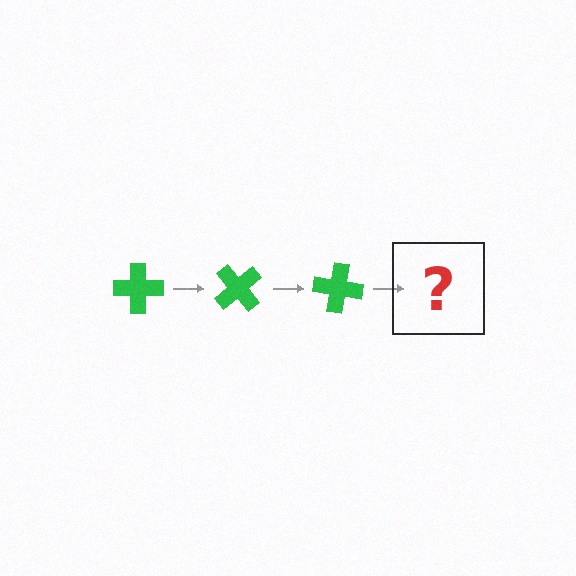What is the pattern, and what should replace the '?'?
The pattern is that the cross rotates 50 degrees each step. The '?' should be a green cross rotated 150 degrees.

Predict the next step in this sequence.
The next step is a green cross rotated 150 degrees.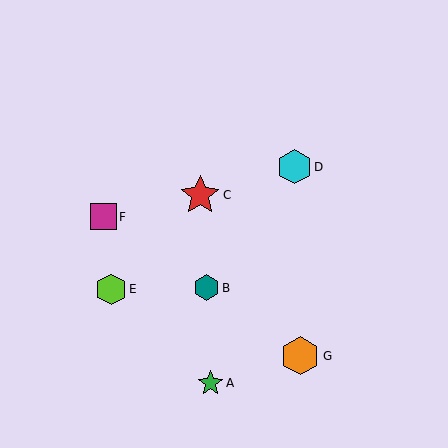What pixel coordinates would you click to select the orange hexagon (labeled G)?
Click at (300, 356) to select the orange hexagon G.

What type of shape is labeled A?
Shape A is a green star.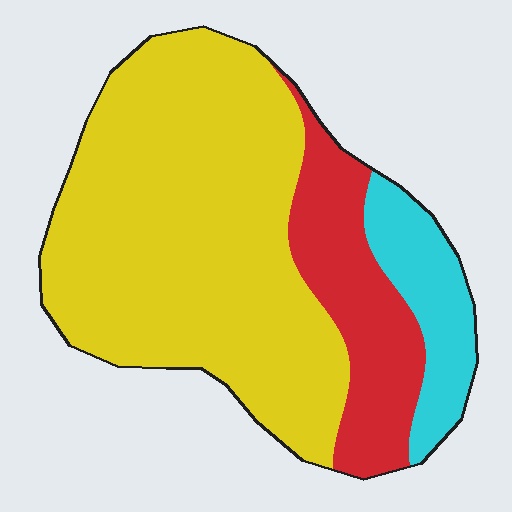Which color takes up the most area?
Yellow, at roughly 65%.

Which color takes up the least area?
Cyan, at roughly 15%.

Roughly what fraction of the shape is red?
Red takes up about one fifth (1/5) of the shape.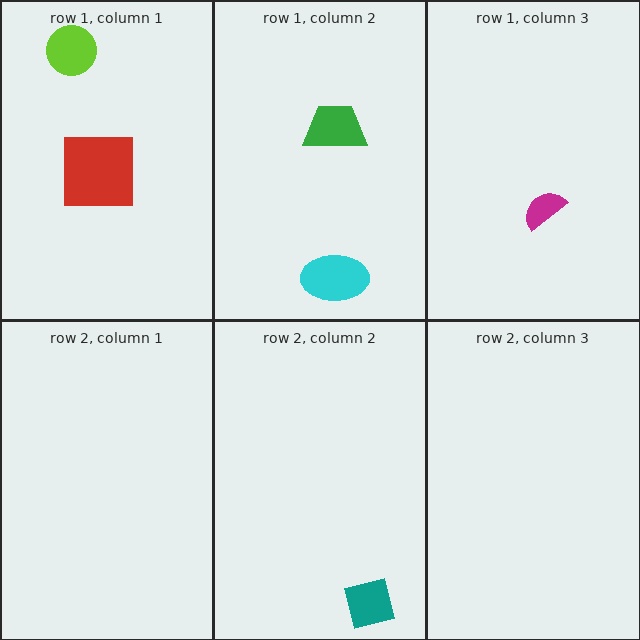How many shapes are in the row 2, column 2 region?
1.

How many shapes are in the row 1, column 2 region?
2.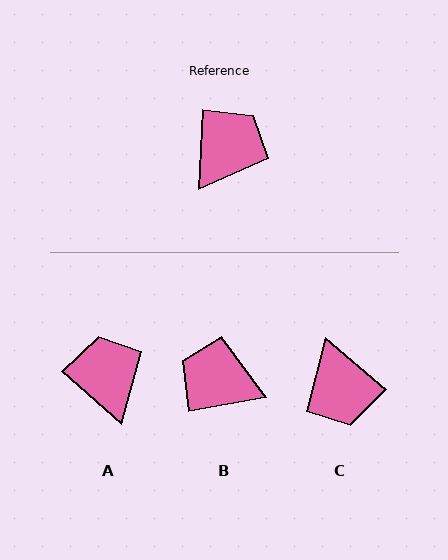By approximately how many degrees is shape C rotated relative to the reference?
Approximately 127 degrees clockwise.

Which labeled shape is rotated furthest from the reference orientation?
C, about 127 degrees away.